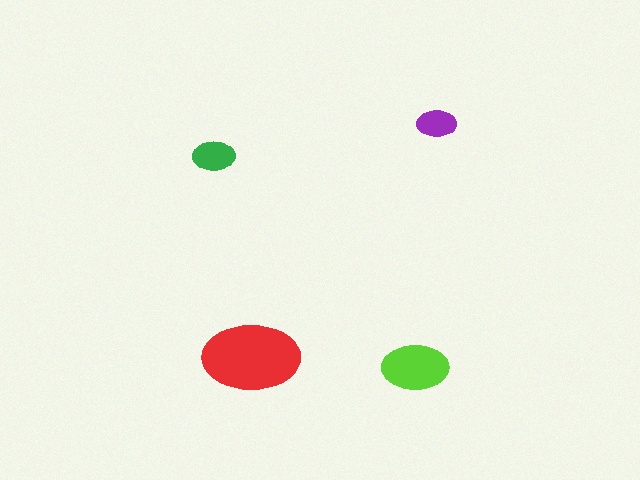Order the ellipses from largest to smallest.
the red one, the lime one, the green one, the purple one.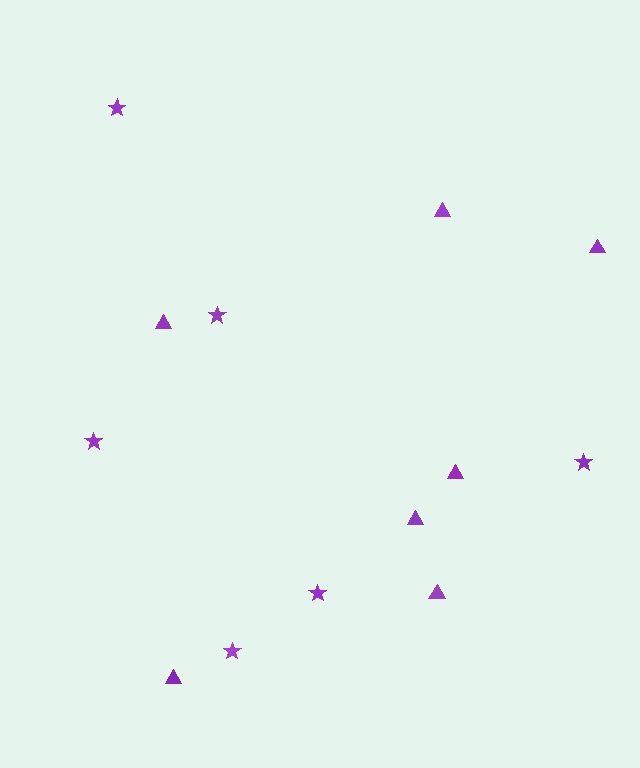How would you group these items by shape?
There are 2 groups: one group of triangles (7) and one group of stars (6).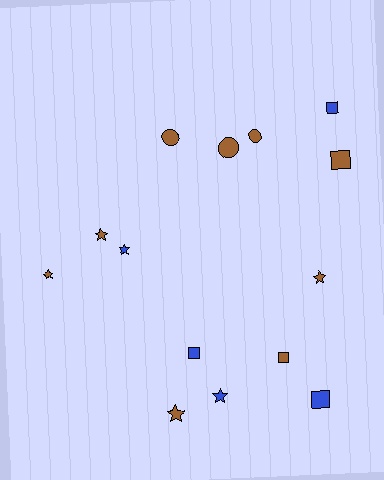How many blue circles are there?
There are no blue circles.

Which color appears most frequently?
Brown, with 9 objects.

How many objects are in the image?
There are 14 objects.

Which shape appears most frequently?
Star, with 6 objects.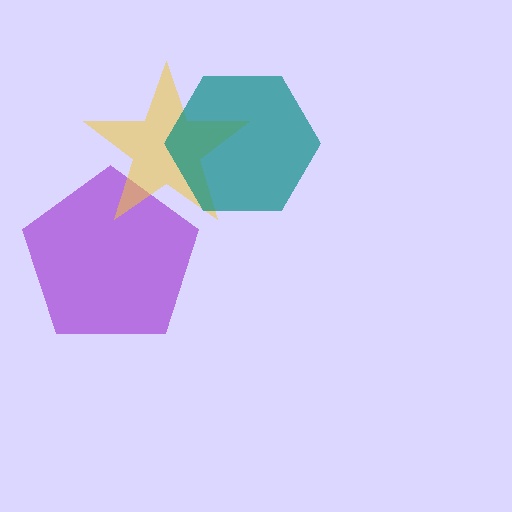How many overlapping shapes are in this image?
There are 3 overlapping shapes in the image.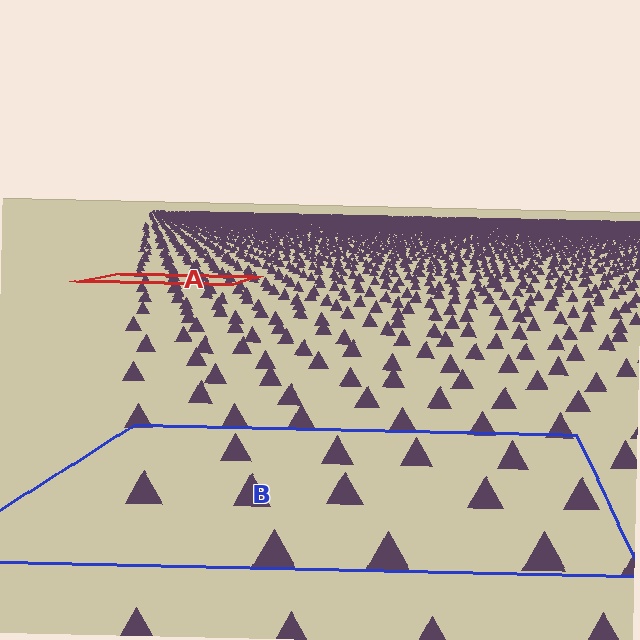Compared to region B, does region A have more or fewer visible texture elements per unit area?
Region A has more texture elements per unit area — they are packed more densely because it is farther away.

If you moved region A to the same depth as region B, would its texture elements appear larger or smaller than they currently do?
They would appear larger. At a closer depth, the same texture elements are projected at a bigger on-screen size.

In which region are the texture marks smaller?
The texture marks are smaller in region A, because it is farther away.